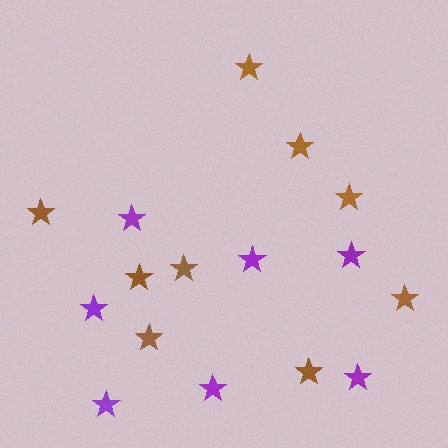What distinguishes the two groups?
There are 2 groups: one group of brown stars (9) and one group of purple stars (7).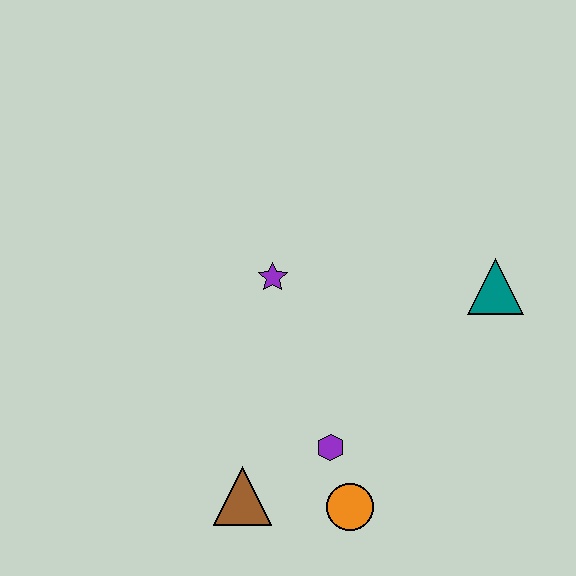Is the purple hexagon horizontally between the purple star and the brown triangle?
No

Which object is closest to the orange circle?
The purple hexagon is closest to the orange circle.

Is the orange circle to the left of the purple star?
No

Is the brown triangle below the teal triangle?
Yes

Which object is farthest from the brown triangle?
The teal triangle is farthest from the brown triangle.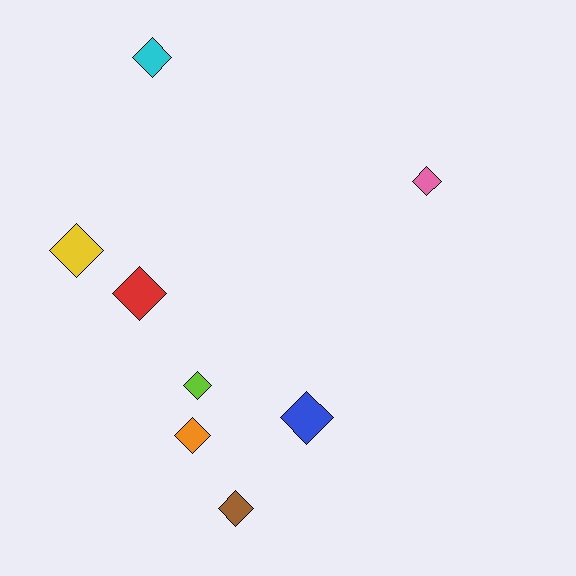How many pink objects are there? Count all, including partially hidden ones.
There is 1 pink object.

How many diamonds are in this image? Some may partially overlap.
There are 8 diamonds.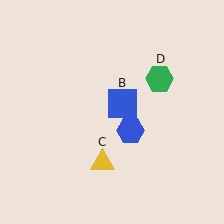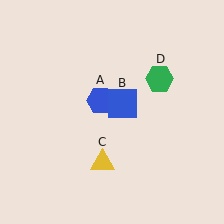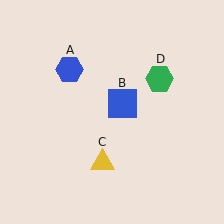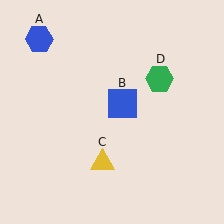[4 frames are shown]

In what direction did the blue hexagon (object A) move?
The blue hexagon (object A) moved up and to the left.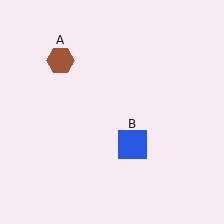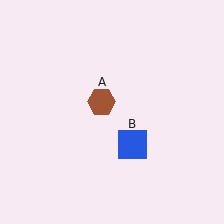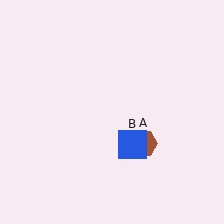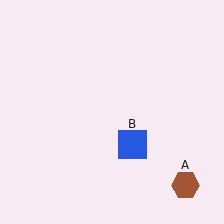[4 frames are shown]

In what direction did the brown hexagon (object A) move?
The brown hexagon (object A) moved down and to the right.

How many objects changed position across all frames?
1 object changed position: brown hexagon (object A).